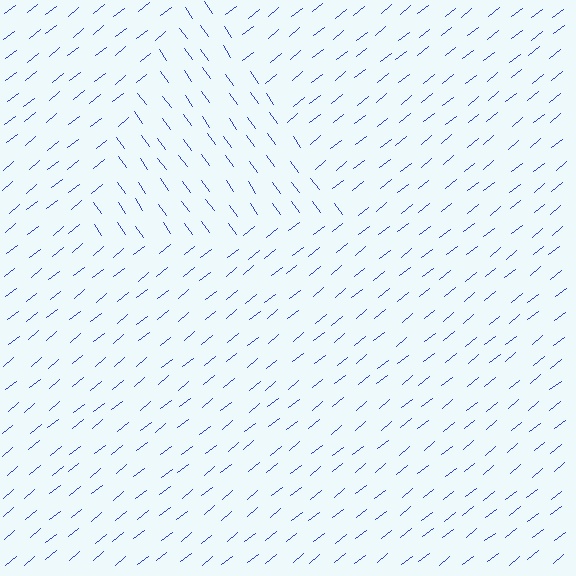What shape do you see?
I see a triangle.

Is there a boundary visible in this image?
Yes, there is a texture boundary formed by a change in line orientation.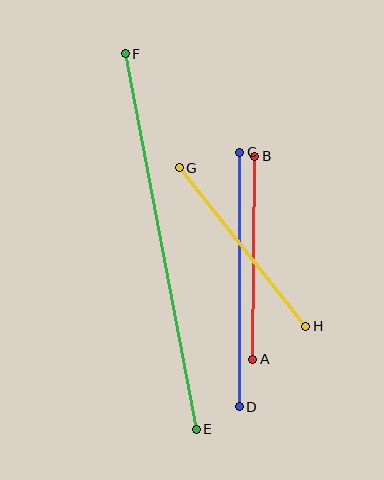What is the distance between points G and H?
The distance is approximately 203 pixels.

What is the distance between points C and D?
The distance is approximately 255 pixels.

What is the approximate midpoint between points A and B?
The midpoint is at approximately (254, 258) pixels.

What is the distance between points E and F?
The distance is approximately 382 pixels.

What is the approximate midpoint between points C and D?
The midpoint is at approximately (239, 280) pixels.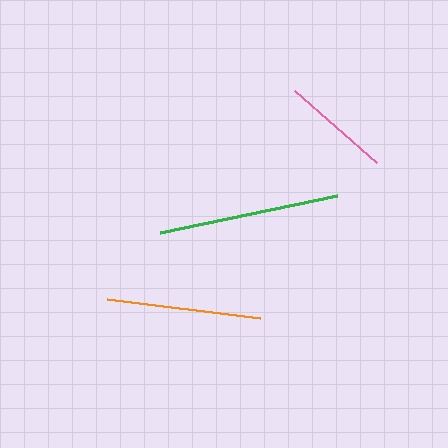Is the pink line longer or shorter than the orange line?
The orange line is longer than the pink line.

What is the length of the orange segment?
The orange segment is approximately 155 pixels long.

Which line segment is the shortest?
The pink line is the shortest at approximately 109 pixels.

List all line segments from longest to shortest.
From longest to shortest: green, orange, pink.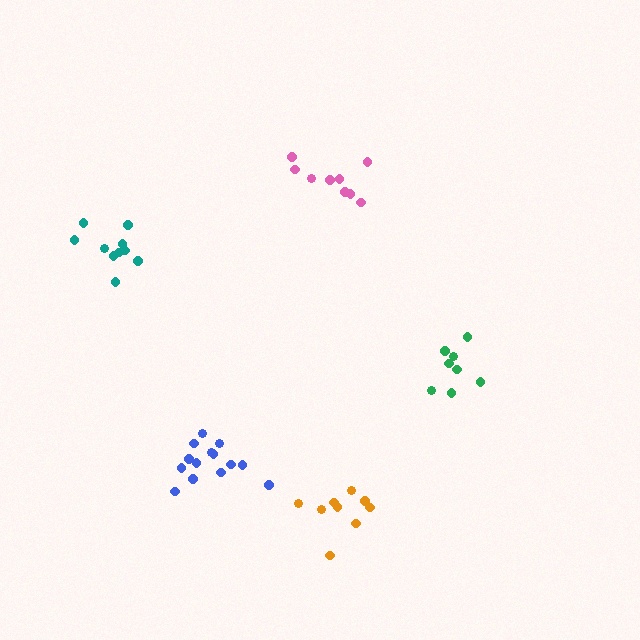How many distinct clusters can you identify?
There are 5 distinct clusters.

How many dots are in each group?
Group 1: 8 dots, Group 2: 10 dots, Group 3: 9 dots, Group 4: 9 dots, Group 5: 14 dots (50 total).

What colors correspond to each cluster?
The clusters are colored: green, teal, pink, orange, blue.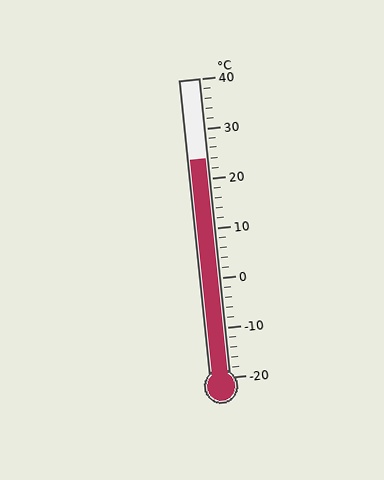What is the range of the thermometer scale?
The thermometer scale ranges from -20°C to 40°C.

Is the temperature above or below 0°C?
The temperature is above 0°C.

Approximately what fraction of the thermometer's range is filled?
The thermometer is filled to approximately 75% of its range.